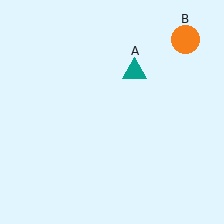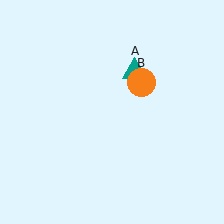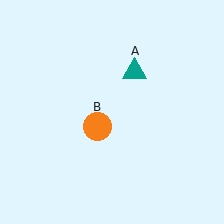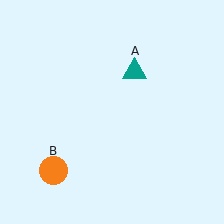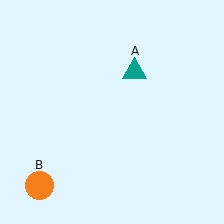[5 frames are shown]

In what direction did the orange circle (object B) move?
The orange circle (object B) moved down and to the left.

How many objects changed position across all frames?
1 object changed position: orange circle (object B).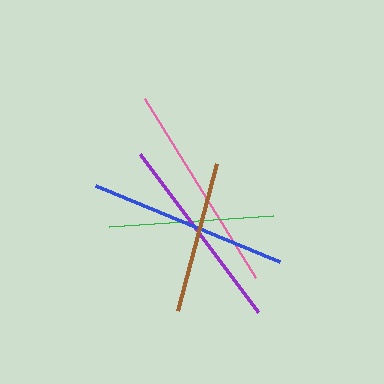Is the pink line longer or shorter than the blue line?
The pink line is longer than the blue line.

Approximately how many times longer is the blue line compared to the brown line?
The blue line is approximately 1.3 times the length of the brown line.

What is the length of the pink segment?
The pink segment is approximately 211 pixels long.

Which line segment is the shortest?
The brown line is the shortest at approximately 152 pixels.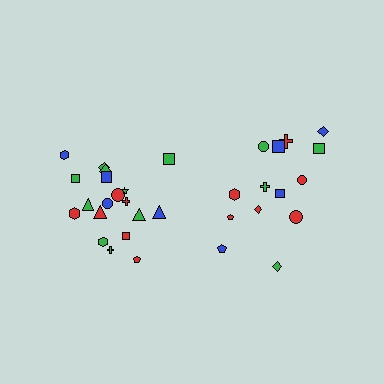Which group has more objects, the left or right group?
The left group.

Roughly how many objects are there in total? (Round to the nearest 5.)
Roughly 35 objects in total.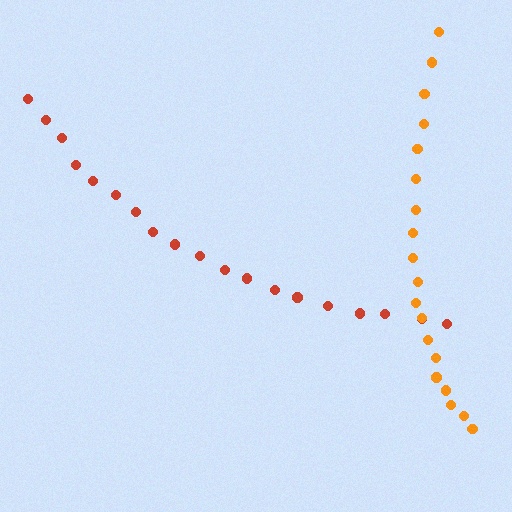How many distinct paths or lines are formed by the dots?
There are 2 distinct paths.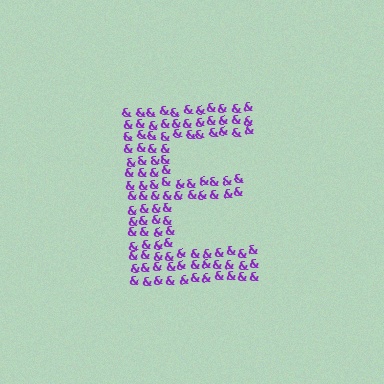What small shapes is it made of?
It is made of small ampersands.